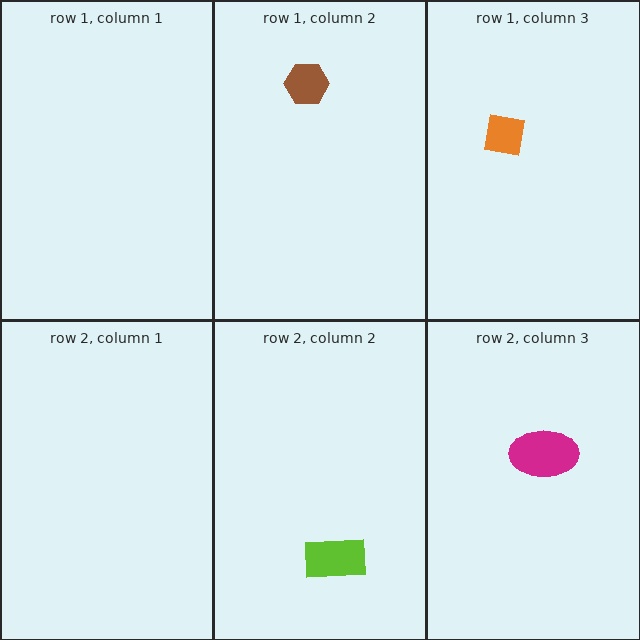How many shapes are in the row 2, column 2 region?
1.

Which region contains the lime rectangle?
The row 2, column 2 region.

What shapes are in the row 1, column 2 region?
The brown hexagon.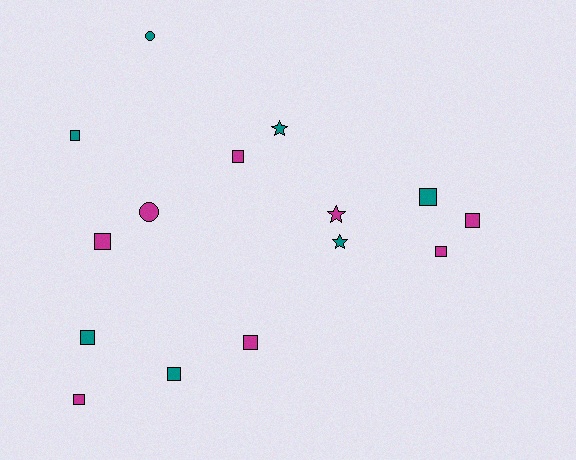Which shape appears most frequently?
Square, with 10 objects.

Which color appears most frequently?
Magenta, with 8 objects.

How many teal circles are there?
There is 1 teal circle.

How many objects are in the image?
There are 15 objects.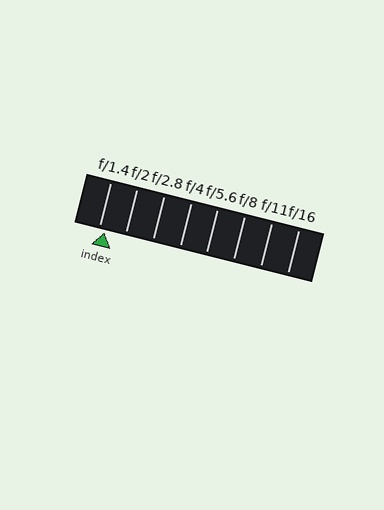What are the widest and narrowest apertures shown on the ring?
The widest aperture shown is f/1.4 and the narrowest is f/16.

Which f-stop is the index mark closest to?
The index mark is closest to f/1.4.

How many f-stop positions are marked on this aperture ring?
There are 8 f-stop positions marked.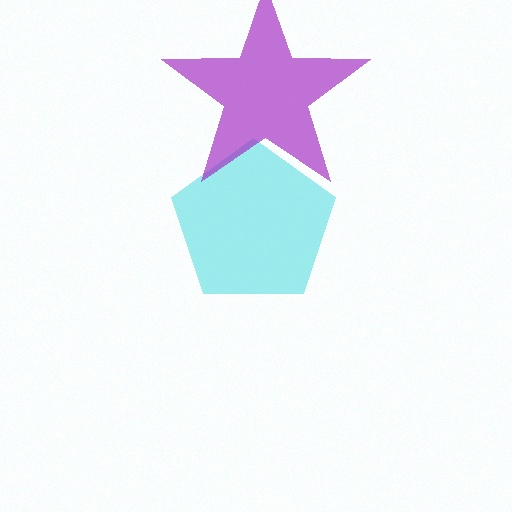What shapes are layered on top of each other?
The layered shapes are: a cyan pentagon, a purple star.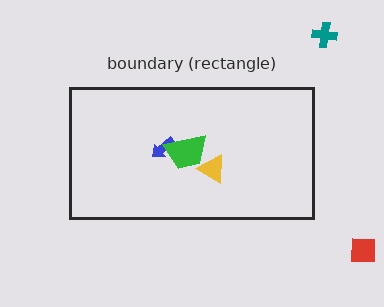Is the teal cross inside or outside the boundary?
Outside.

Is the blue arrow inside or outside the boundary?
Inside.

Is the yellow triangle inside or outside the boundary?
Inside.